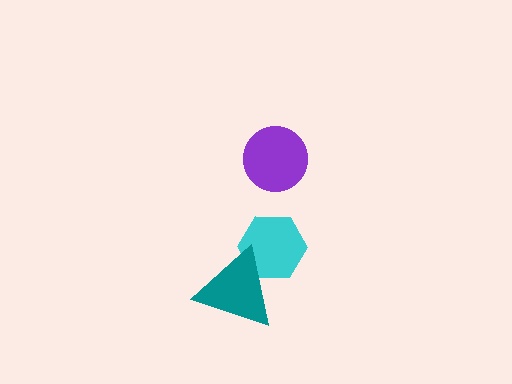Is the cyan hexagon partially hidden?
Yes, it is partially covered by another shape.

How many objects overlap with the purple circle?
0 objects overlap with the purple circle.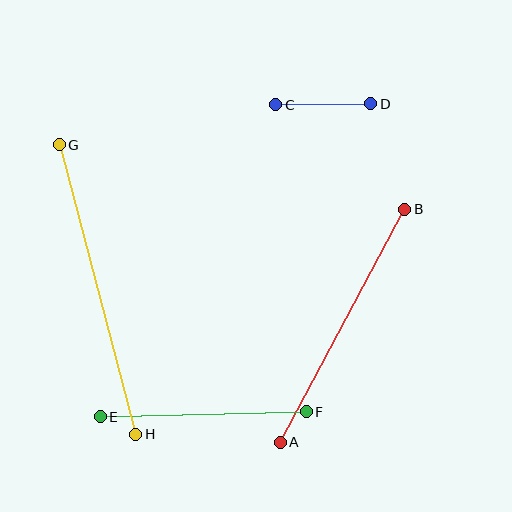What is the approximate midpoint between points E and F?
The midpoint is at approximately (203, 414) pixels.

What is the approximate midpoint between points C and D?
The midpoint is at approximately (323, 104) pixels.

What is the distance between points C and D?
The distance is approximately 95 pixels.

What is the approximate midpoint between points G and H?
The midpoint is at approximately (98, 290) pixels.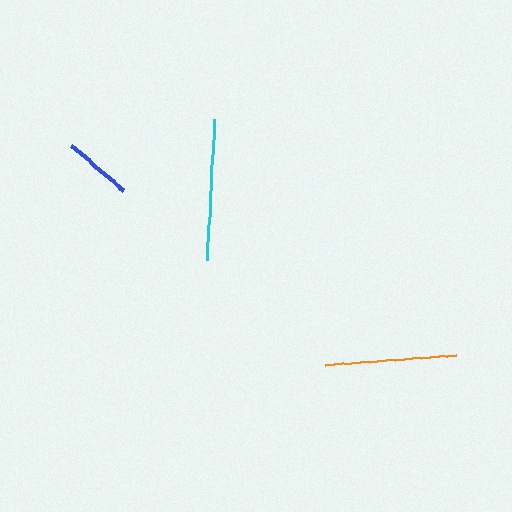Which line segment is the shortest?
The blue line is the shortest at approximately 69 pixels.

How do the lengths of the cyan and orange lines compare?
The cyan and orange lines are approximately the same length.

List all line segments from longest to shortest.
From longest to shortest: cyan, orange, blue.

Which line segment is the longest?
The cyan line is the longest at approximately 141 pixels.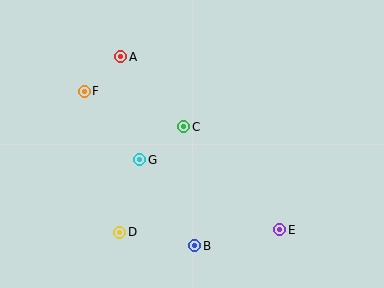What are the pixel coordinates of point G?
Point G is at (140, 160).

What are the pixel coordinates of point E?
Point E is at (280, 230).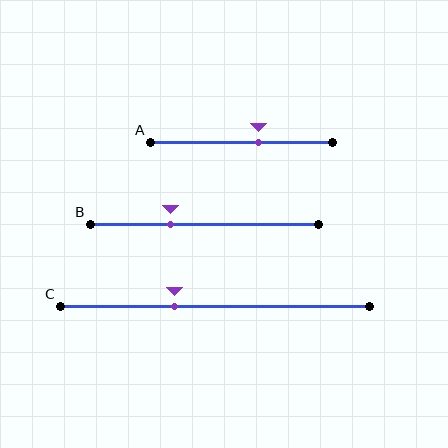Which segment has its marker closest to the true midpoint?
Segment A has its marker closest to the true midpoint.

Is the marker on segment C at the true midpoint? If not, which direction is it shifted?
No, the marker on segment C is shifted to the left by about 13% of the segment length.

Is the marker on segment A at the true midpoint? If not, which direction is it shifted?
No, the marker on segment A is shifted to the right by about 10% of the segment length.